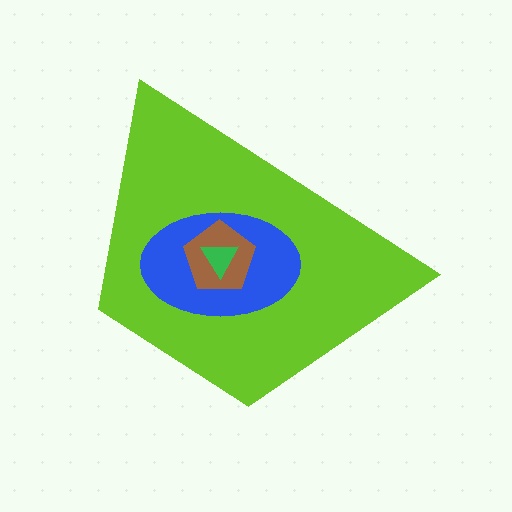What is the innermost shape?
The green triangle.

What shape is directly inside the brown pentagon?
The green triangle.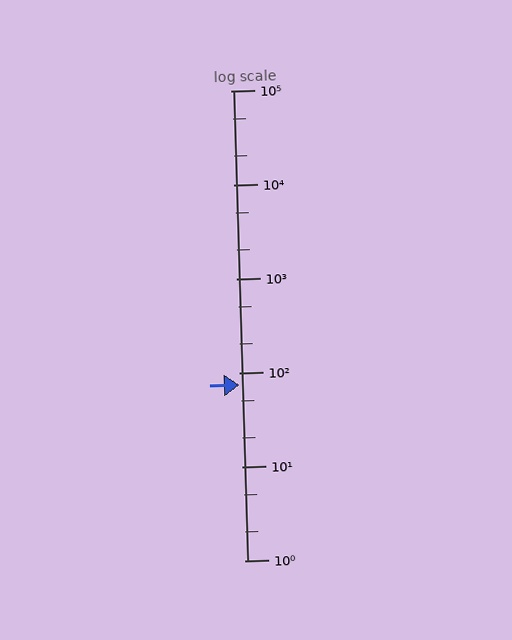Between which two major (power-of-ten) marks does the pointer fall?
The pointer is between 10 and 100.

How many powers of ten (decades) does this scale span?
The scale spans 5 decades, from 1 to 100000.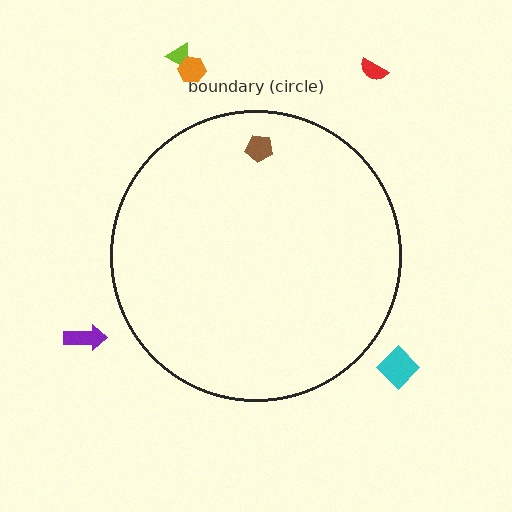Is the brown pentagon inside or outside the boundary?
Inside.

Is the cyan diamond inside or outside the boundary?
Outside.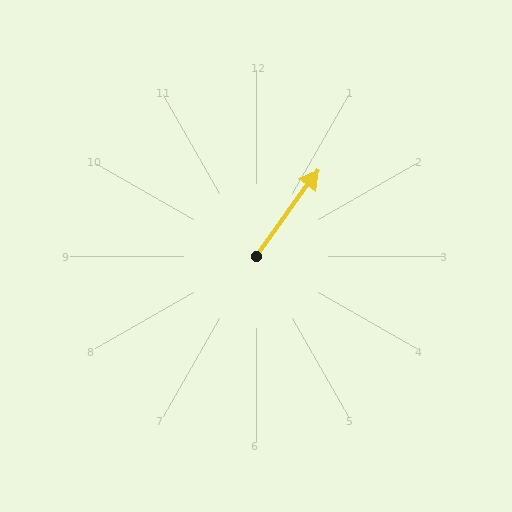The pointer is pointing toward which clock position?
Roughly 1 o'clock.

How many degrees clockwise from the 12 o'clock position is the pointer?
Approximately 36 degrees.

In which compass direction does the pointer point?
Northeast.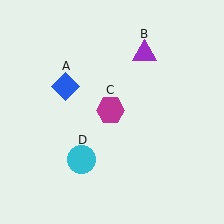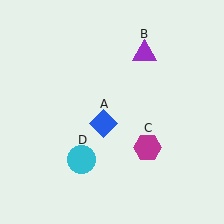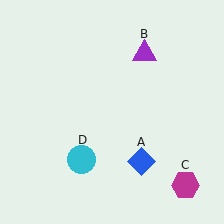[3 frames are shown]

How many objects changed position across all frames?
2 objects changed position: blue diamond (object A), magenta hexagon (object C).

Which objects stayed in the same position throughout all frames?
Purple triangle (object B) and cyan circle (object D) remained stationary.